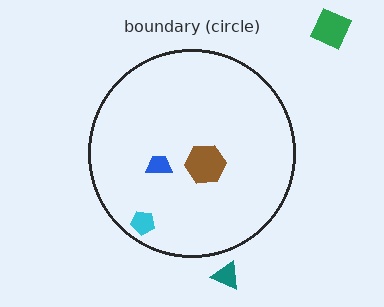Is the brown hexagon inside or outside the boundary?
Inside.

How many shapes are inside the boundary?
3 inside, 2 outside.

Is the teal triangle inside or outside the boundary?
Outside.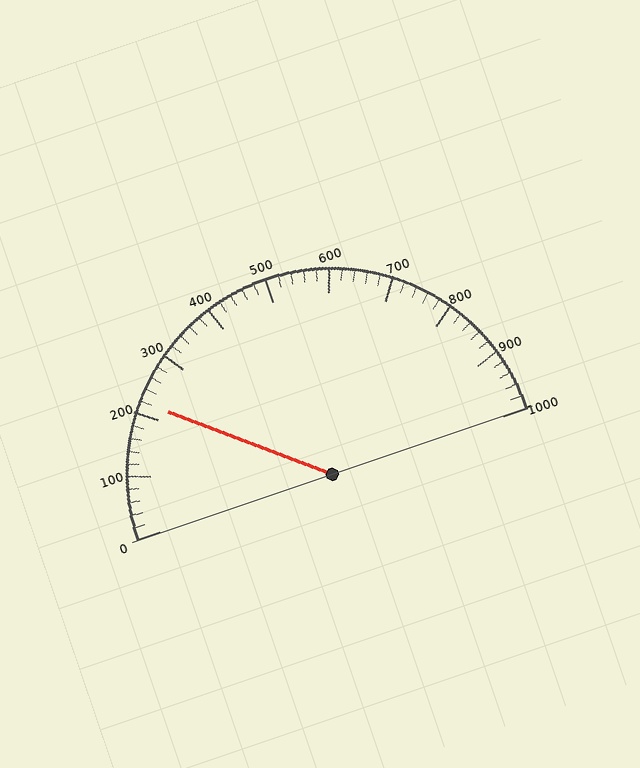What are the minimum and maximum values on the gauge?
The gauge ranges from 0 to 1000.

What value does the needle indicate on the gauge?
The needle indicates approximately 220.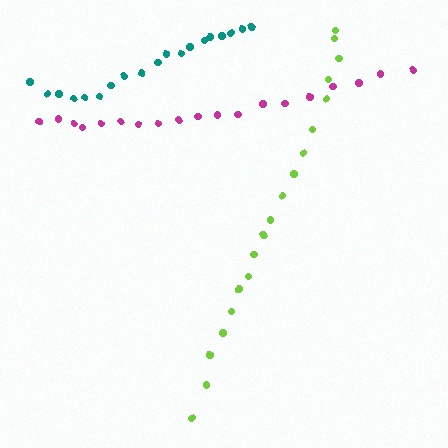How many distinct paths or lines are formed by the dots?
There are 3 distinct paths.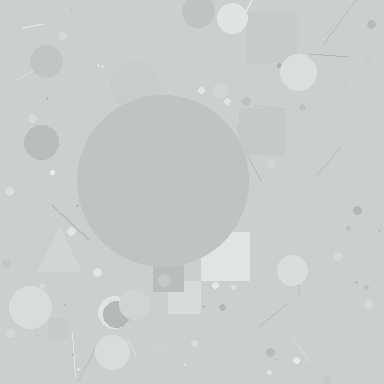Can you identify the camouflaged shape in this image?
The camouflaged shape is a circle.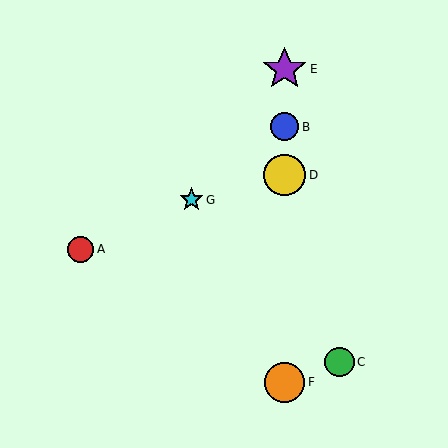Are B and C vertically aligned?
No, B is at x≈285 and C is at x≈339.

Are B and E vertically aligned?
Yes, both are at x≈285.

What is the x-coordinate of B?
Object B is at x≈285.